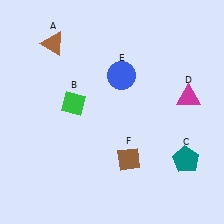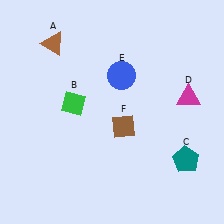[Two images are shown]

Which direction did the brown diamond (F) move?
The brown diamond (F) moved up.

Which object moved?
The brown diamond (F) moved up.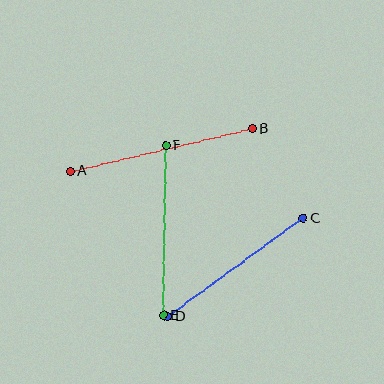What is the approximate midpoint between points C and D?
The midpoint is at approximately (235, 267) pixels.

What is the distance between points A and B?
The distance is approximately 187 pixels.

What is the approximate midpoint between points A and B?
The midpoint is at approximately (161, 150) pixels.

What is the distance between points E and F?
The distance is approximately 170 pixels.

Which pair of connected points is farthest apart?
Points A and B are farthest apart.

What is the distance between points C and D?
The distance is approximately 168 pixels.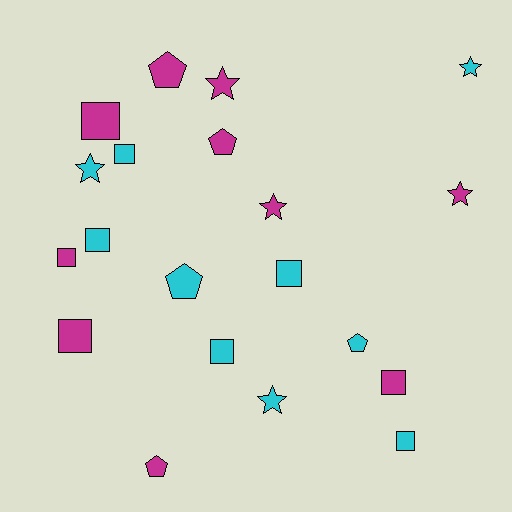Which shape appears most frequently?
Square, with 9 objects.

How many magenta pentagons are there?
There are 3 magenta pentagons.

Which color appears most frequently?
Cyan, with 10 objects.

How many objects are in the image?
There are 20 objects.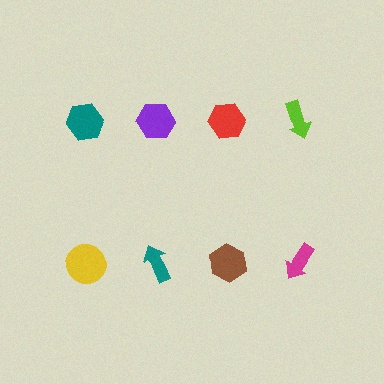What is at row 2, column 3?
A brown hexagon.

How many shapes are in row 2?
4 shapes.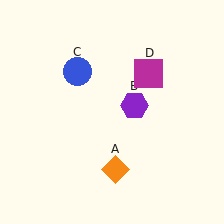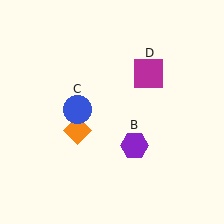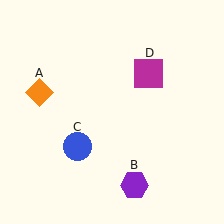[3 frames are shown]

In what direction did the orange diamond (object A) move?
The orange diamond (object A) moved up and to the left.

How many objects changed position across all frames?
3 objects changed position: orange diamond (object A), purple hexagon (object B), blue circle (object C).